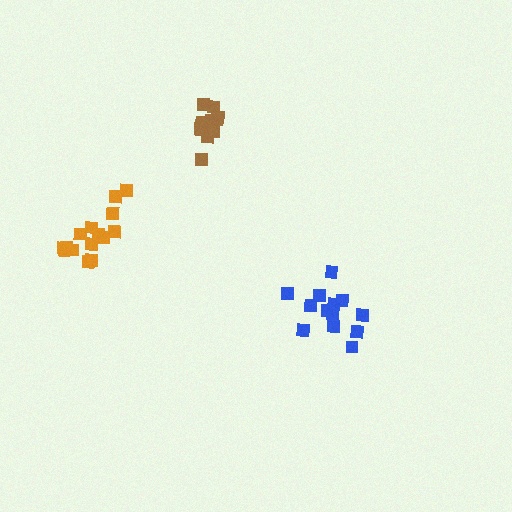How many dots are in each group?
Group 1: 13 dots, Group 2: 12 dots, Group 3: 15 dots (40 total).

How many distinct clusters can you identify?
There are 3 distinct clusters.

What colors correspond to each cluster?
The clusters are colored: blue, brown, orange.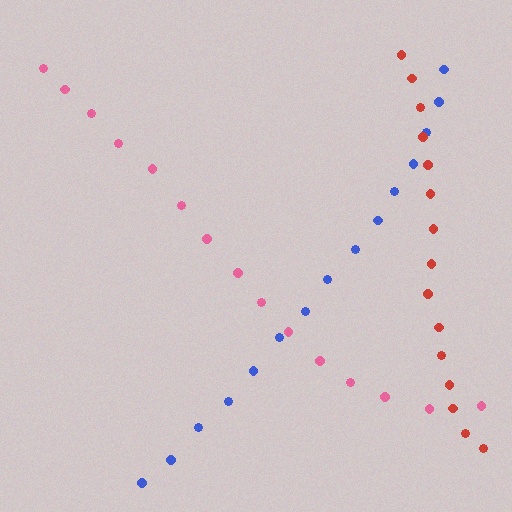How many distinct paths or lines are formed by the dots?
There are 3 distinct paths.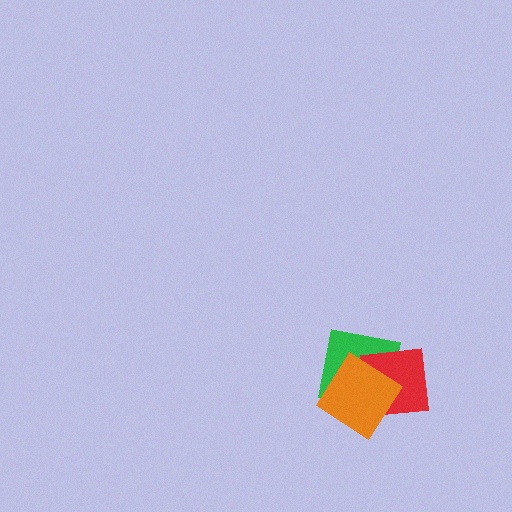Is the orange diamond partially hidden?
No, no other shape covers it.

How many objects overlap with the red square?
2 objects overlap with the red square.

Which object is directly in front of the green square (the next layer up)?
The red square is directly in front of the green square.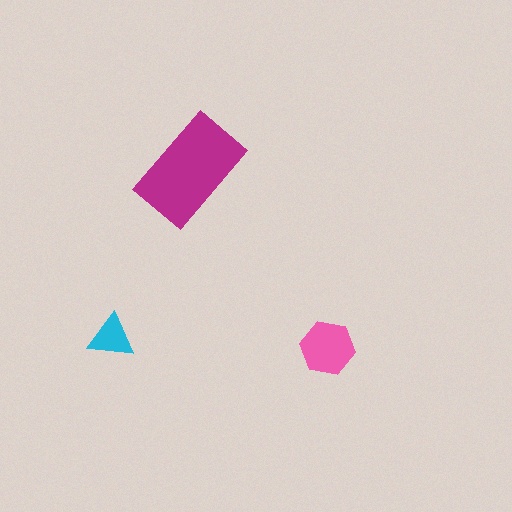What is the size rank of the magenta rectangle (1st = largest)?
1st.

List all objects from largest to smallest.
The magenta rectangle, the pink hexagon, the cyan triangle.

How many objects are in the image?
There are 3 objects in the image.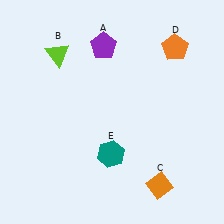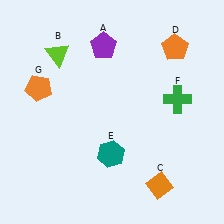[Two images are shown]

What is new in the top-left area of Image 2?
An orange pentagon (G) was added in the top-left area of Image 2.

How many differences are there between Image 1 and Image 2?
There are 2 differences between the two images.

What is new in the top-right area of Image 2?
A green cross (F) was added in the top-right area of Image 2.